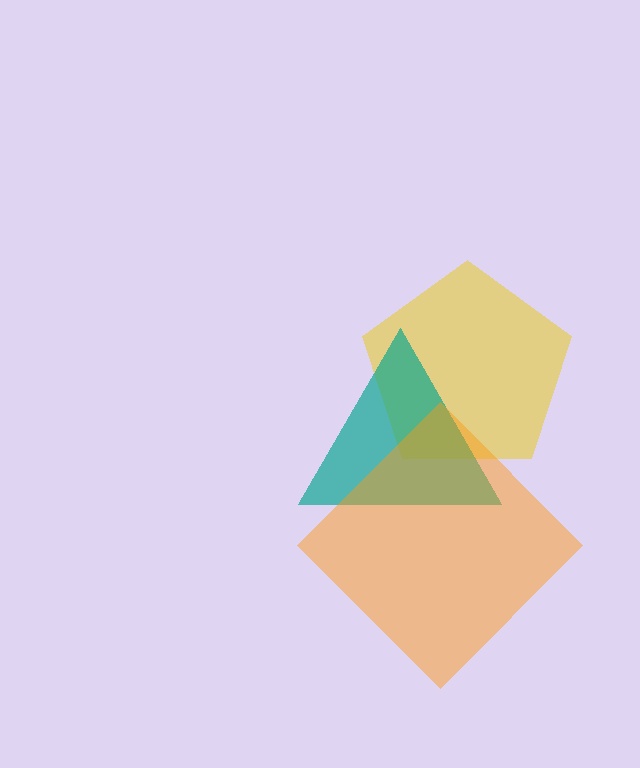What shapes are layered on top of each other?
The layered shapes are: a yellow pentagon, a teal triangle, an orange diamond.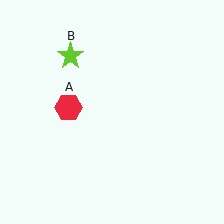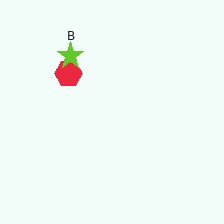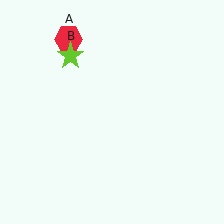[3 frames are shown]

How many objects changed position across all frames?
1 object changed position: red hexagon (object A).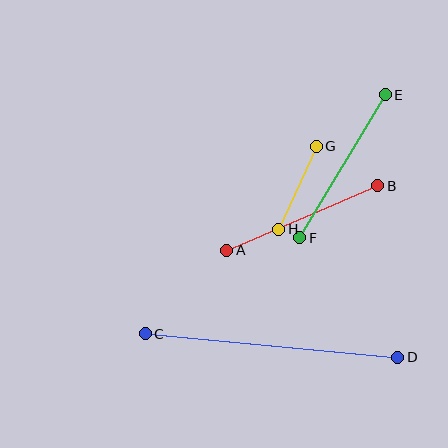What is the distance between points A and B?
The distance is approximately 164 pixels.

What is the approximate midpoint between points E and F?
The midpoint is at approximately (343, 166) pixels.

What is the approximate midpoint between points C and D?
The midpoint is at approximately (272, 345) pixels.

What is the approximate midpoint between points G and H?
The midpoint is at approximately (298, 188) pixels.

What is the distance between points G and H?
The distance is approximately 91 pixels.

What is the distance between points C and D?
The distance is approximately 254 pixels.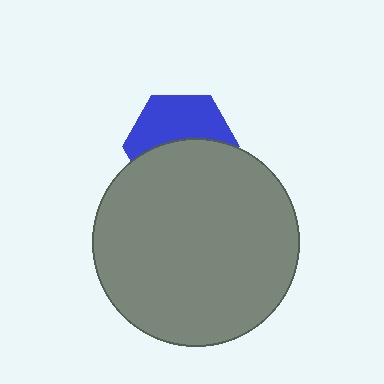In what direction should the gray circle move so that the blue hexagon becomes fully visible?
The gray circle should move down. That is the shortest direction to clear the overlap and leave the blue hexagon fully visible.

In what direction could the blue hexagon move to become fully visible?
The blue hexagon could move up. That would shift it out from behind the gray circle entirely.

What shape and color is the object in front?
The object in front is a gray circle.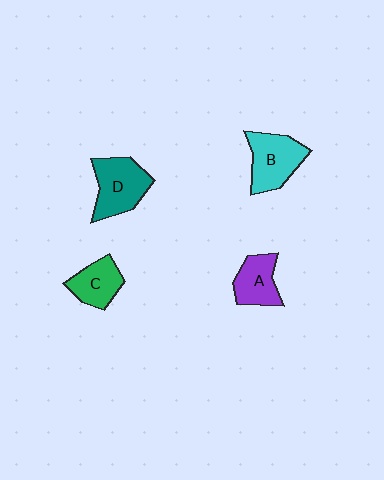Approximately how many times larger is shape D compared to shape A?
Approximately 1.4 times.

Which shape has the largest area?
Shape D (teal).